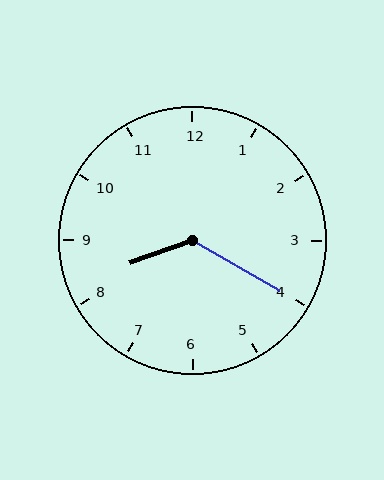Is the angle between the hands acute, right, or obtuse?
It is obtuse.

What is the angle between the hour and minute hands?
Approximately 130 degrees.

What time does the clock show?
8:20.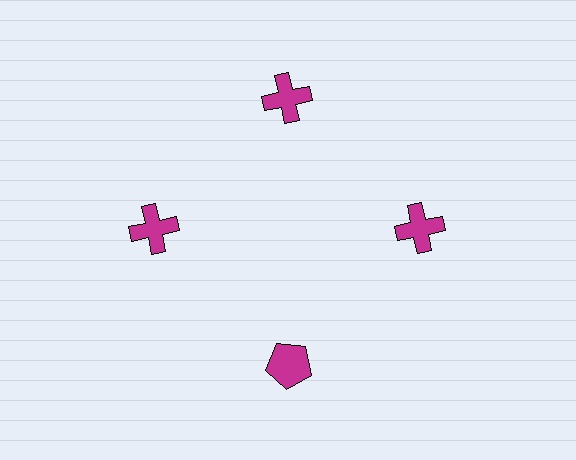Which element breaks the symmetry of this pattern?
The magenta pentagon at roughly the 6 o'clock position breaks the symmetry. All other shapes are magenta crosses.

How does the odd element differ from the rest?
It has a different shape: pentagon instead of cross.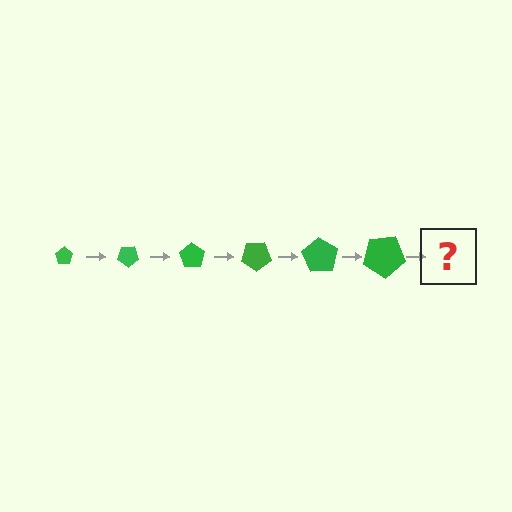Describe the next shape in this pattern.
It should be a pentagon, larger than the previous one and rotated 210 degrees from the start.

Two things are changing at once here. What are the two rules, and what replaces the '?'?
The two rules are that the pentagon grows larger each step and it rotates 35 degrees each step. The '?' should be a pentagon, larger than the previous one and rotated 210 degrees from the start.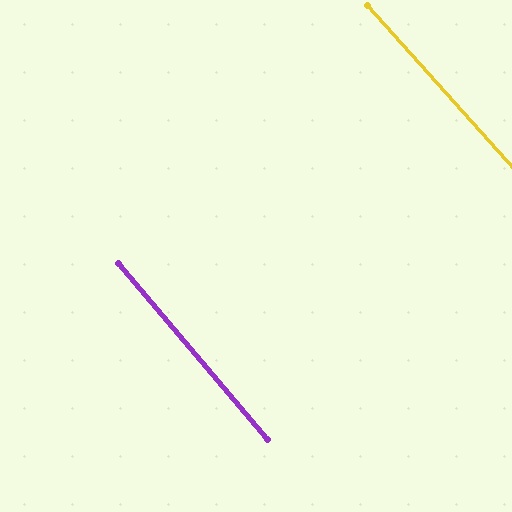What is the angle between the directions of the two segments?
Approximately 2 degrees.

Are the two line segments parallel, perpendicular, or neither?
Parallel — their directions differ by only 1.8°.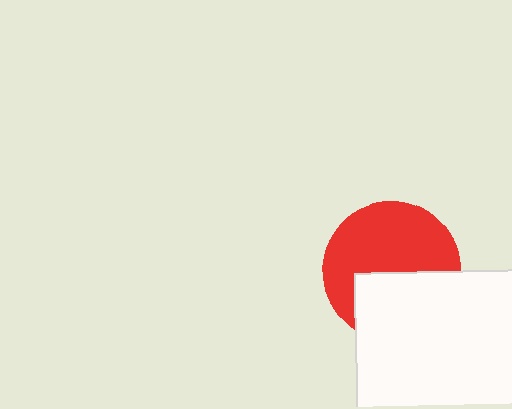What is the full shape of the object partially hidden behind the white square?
The partially hidden object is a red circle.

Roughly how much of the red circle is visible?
About half of it is visible (roughly 59%).